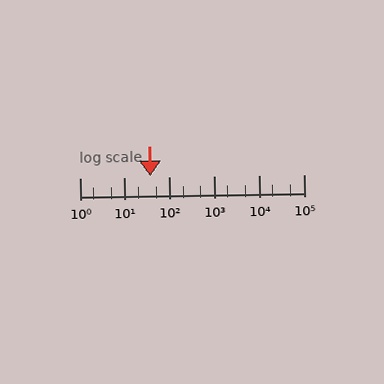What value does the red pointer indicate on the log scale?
The pointer indicates approximately 37.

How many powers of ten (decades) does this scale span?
The scale spans 5 decades, from 1 to 100000.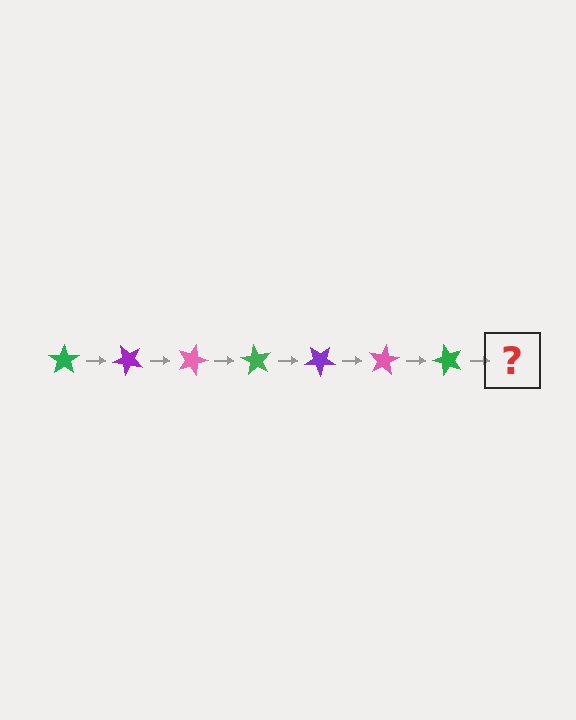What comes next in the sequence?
The next element should be a purple star, rotated 315 degrees from the start.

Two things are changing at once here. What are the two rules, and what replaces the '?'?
The two rules are that it rotates 45 degrees each step and the color cycles through green, purple, and pink. The '?' should be a purple star, rotated 315 degrees from the start.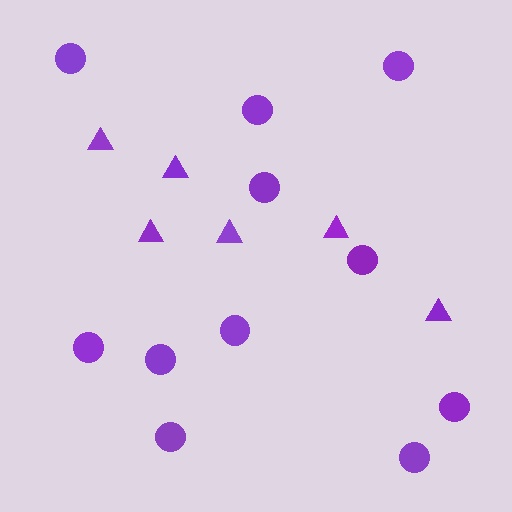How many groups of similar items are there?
There are 2 groups: one group of circles (11) and one group of triangles (6).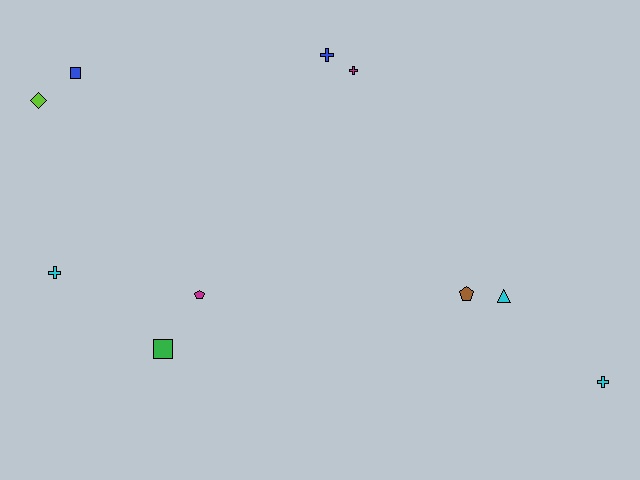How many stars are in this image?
There are no stars.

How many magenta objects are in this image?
There are 2 magenta objects.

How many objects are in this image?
There are 10 objects.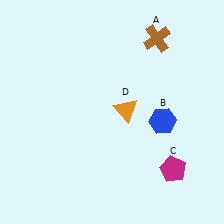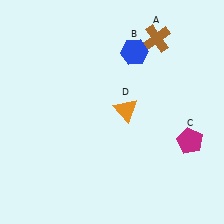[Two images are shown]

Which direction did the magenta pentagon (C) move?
The magenta pentagon (C) moved up.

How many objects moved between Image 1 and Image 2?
2 objects moved between the two images.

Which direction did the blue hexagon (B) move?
The blue hexagon (B) moved up.